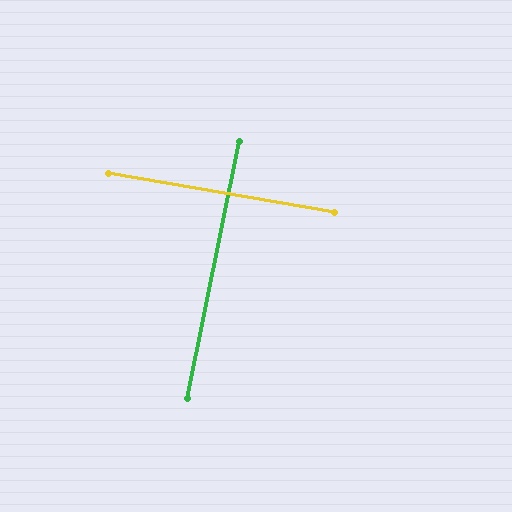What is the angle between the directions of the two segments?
Approximately 88 degrees.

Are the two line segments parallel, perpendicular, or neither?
Perpendicular — they meet at approximately 88°.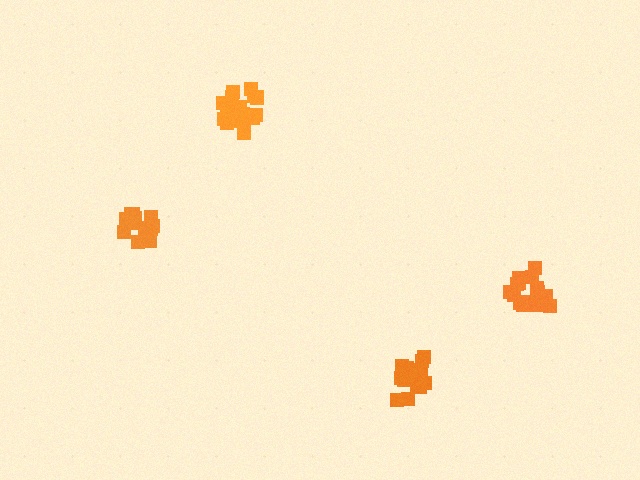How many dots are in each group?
Group 1: 18 dots, Group 2: 18 dots, Group 3: 15 dots, Group 4: 21 dots (72 total).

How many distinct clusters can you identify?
There are 4 distinct clusters.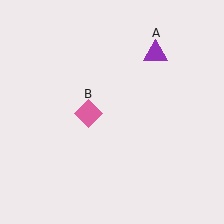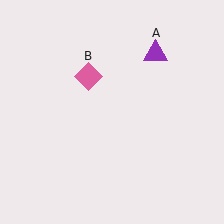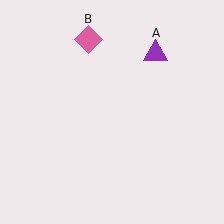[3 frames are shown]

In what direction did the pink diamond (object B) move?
The pink diamond (object B) moved up.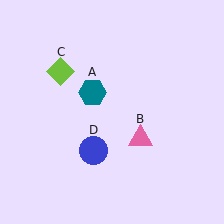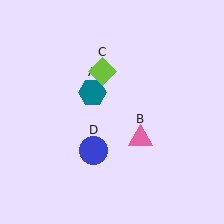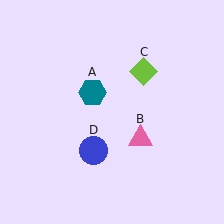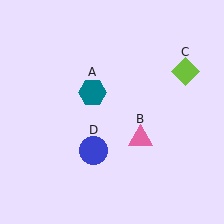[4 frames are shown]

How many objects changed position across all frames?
1 object changed position: lime diamond (object C).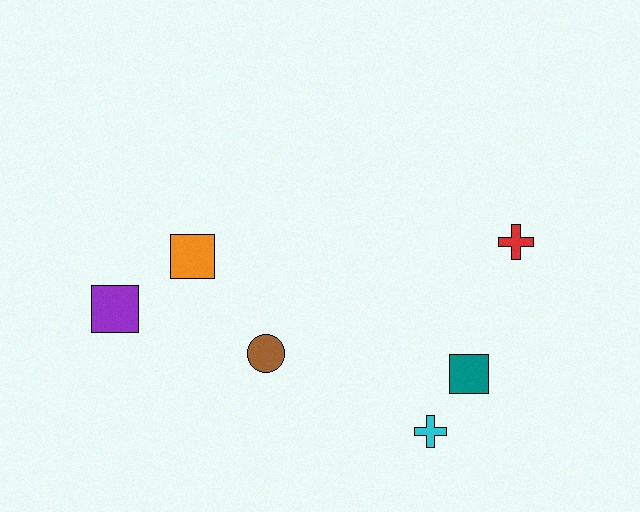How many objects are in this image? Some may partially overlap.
There are 6 objects.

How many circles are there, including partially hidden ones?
There is 1 circle.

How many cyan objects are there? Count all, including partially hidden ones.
There is 1 cyan object.